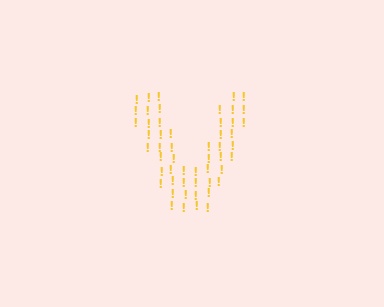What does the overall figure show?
The overall figure shows the letter V.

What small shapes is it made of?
It is made of small exclamation marks.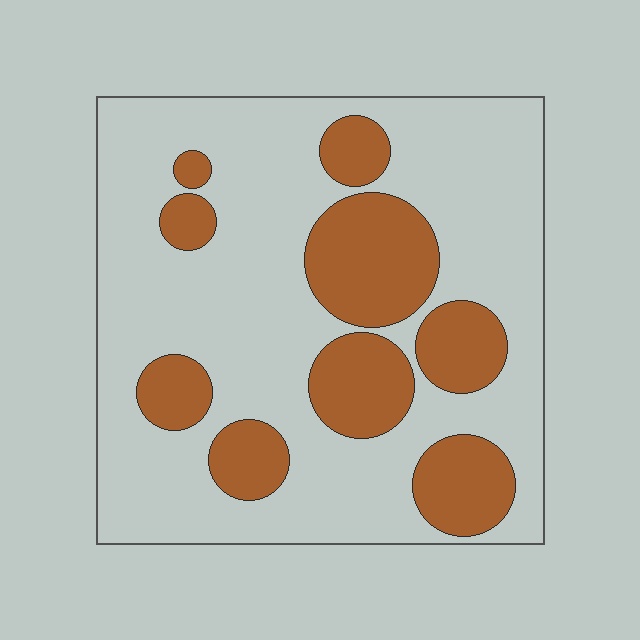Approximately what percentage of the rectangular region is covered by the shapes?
Approximately 30%.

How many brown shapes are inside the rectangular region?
9.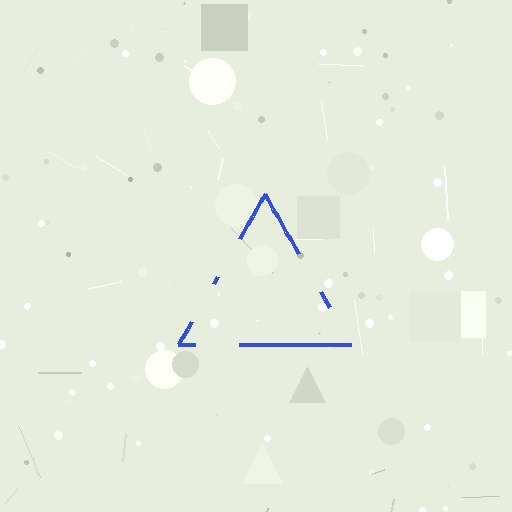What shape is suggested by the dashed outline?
The dashed outline suggests a triangle.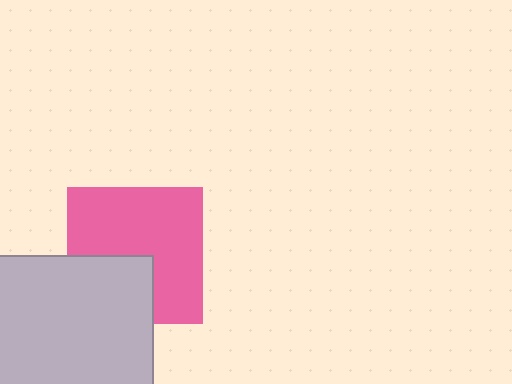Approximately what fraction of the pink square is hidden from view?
Roughly 32% of the pink square is hidden behind the light gray rectangle.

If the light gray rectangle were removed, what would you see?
You would see the complete pink square.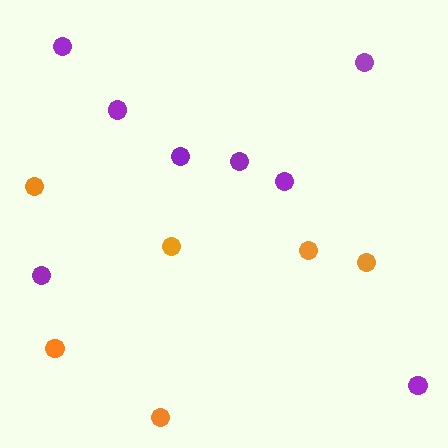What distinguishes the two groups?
There are 2 groups: one group of purple circles (8) and one group of orange circles (6).